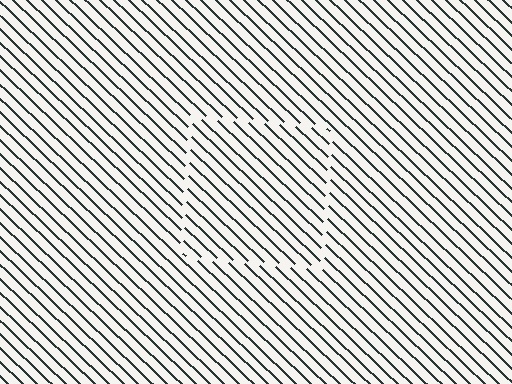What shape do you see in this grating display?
An illusory square. The interior of the shape contains the same grating, shifted by half a period — the contour is defined by the phase discontinuity where line-ends from the inner and outer gratings abut.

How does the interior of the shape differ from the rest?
The interior of the shape contains the same grating, shifted by half a period — the contour is defined by the phase discontinuity where line-ends from the inner and outer gratings abut.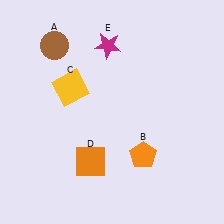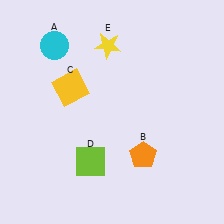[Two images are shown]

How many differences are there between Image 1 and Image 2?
There are 3 differences between the two images.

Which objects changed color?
A changed from brown to cyan. D changed from orange to lime. E changed from magenta to yellow.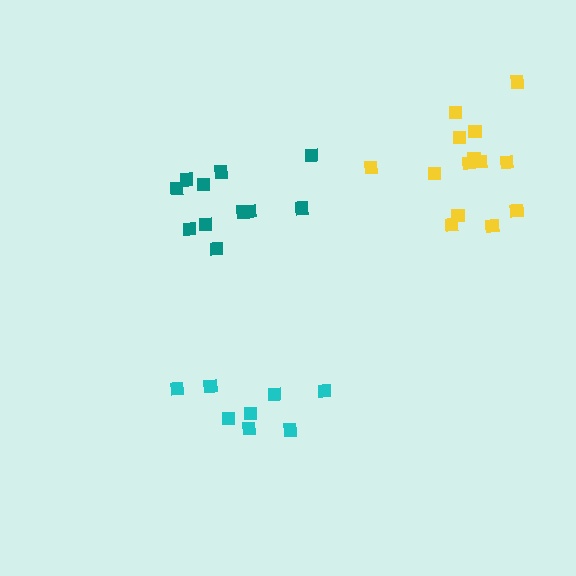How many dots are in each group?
Group 1: 11 dots, Group 2: 14 dots, Group 3: 8 dots (33 total).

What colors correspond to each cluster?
The clusters are colored: teal, yellow, cyan.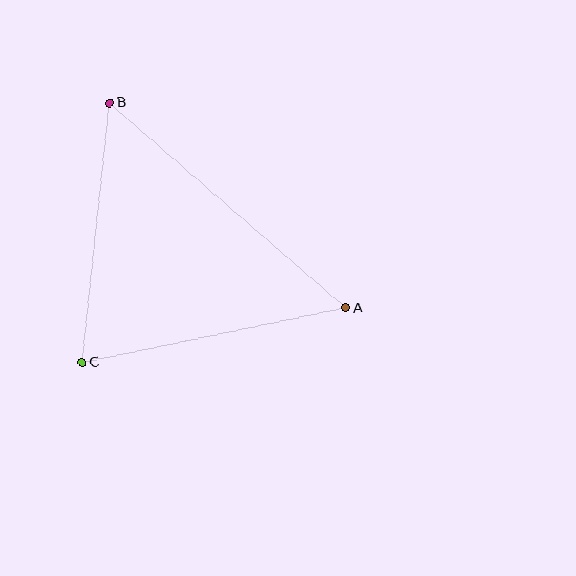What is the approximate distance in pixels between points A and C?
The distance between A and C is approximately 270 pixels.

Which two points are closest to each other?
Points B and C are closest to each other.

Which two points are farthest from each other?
Points A and B are farthest from each other.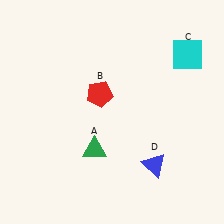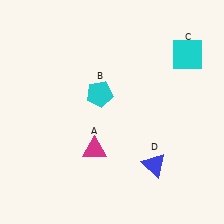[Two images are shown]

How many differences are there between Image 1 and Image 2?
There are 2 differences between the two images.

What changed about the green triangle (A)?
In Image 1, A is green. In Image 2, it changed to magenta.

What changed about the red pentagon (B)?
In Image 1, B is red. In Image 2, it changed to cyan.